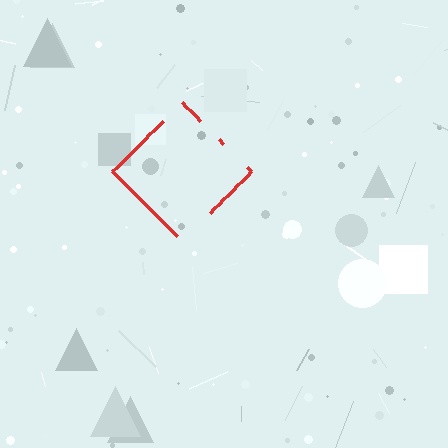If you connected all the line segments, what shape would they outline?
They would outline a diamond.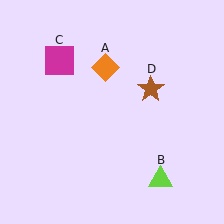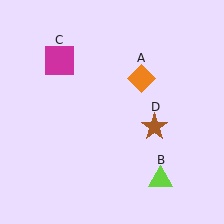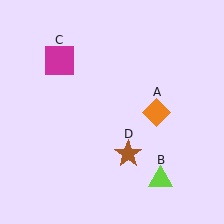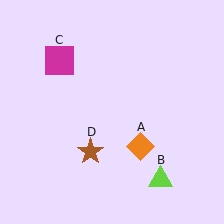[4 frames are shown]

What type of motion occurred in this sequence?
The orange diamond (object A), brown star (object D) rotated clockwise around the center of the scene.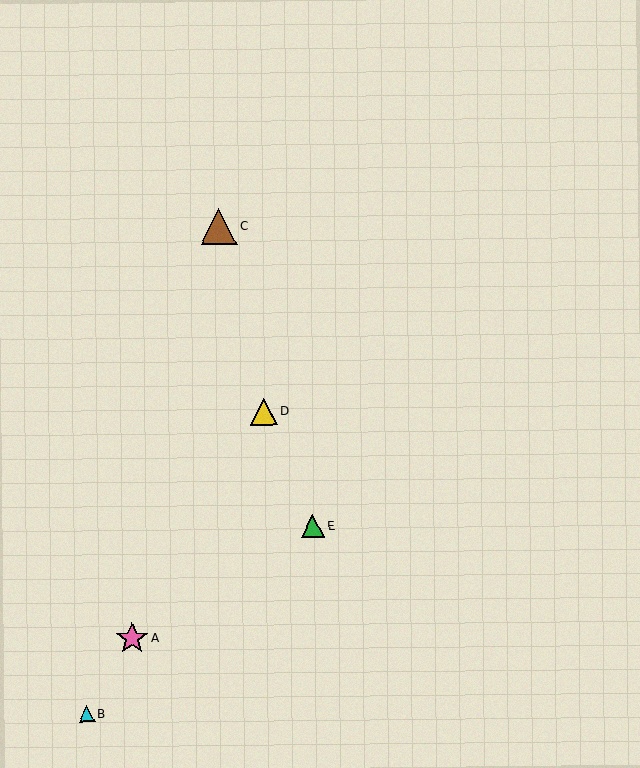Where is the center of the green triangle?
The center of the green triangle is at (313, 526).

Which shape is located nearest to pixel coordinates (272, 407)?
The yellow triangle (labeled D) at (264, 412) is nearest to that location.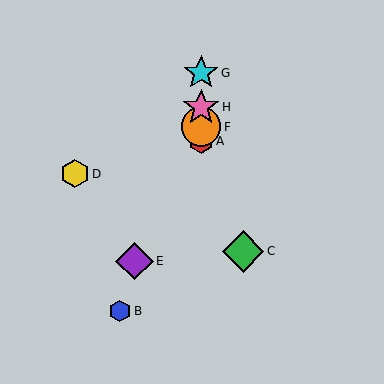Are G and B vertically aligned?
No, G is at x≈201 and B is at x≈120.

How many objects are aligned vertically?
4 objects (A, F, G, H) are aligned vertically.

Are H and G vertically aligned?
Yes, both are at x≈201.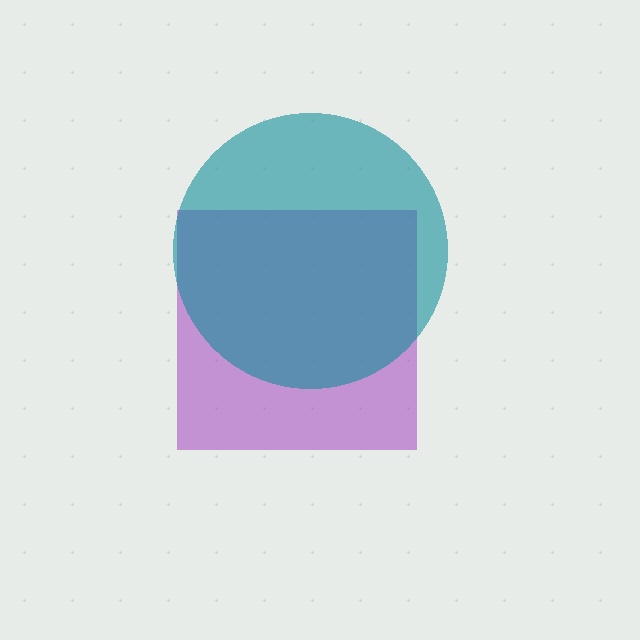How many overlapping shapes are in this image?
There are 2 overlapping shapes in the image.